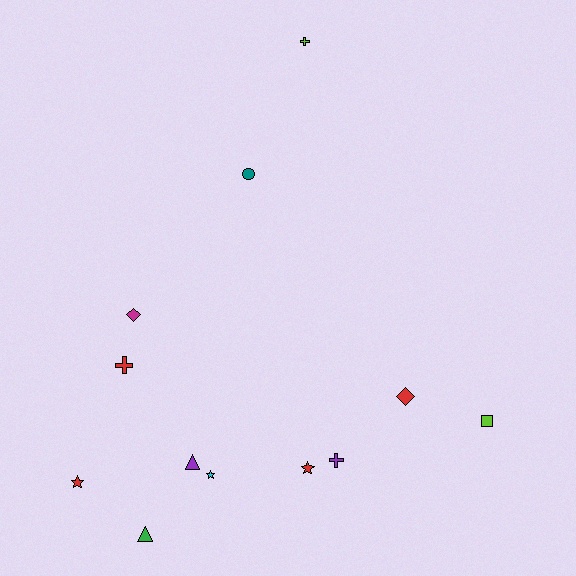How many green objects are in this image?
There is 1 green object.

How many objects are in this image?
There are 12 objects.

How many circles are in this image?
There is 1 circle.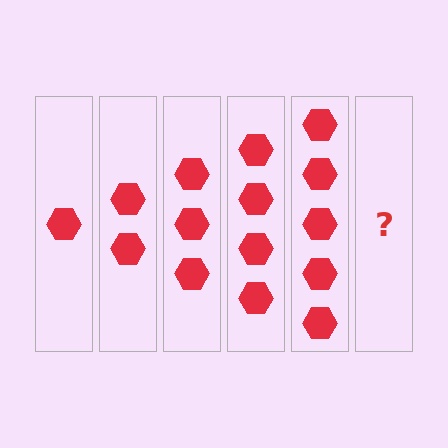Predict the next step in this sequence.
The next step is 6 hexagons.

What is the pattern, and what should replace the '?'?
The pattern is that each step adds one more hexagon. The '?' should be 6 hexagons.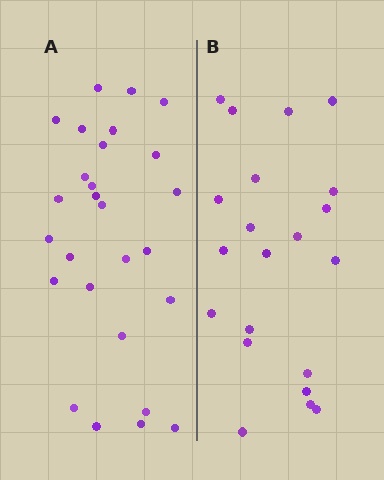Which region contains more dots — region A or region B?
Region A (the left region) has more dots.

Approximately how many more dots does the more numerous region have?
Region A has about 6 more dots than region B.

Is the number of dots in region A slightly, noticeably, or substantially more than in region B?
Region A has noticeably more, but not dramatically so. The ratio is roughly 1.3 to 1.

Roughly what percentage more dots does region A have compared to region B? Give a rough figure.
About 30% more.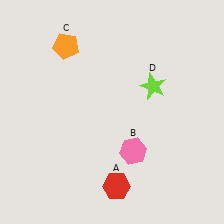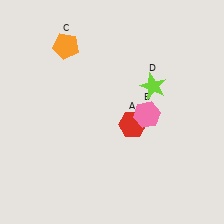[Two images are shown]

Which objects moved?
The objects that moved are: the red hexagon (A), the pink hexagon (B).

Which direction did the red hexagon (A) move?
The red hexagon (A) moved up.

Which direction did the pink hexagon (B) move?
The pink hexagon (B) moved up.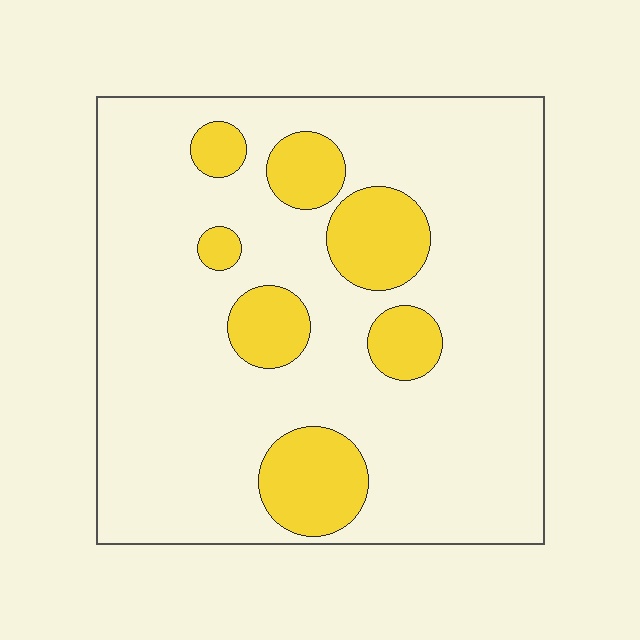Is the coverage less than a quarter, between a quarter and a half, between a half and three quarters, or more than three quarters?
Less than a quarter.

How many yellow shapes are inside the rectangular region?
7.